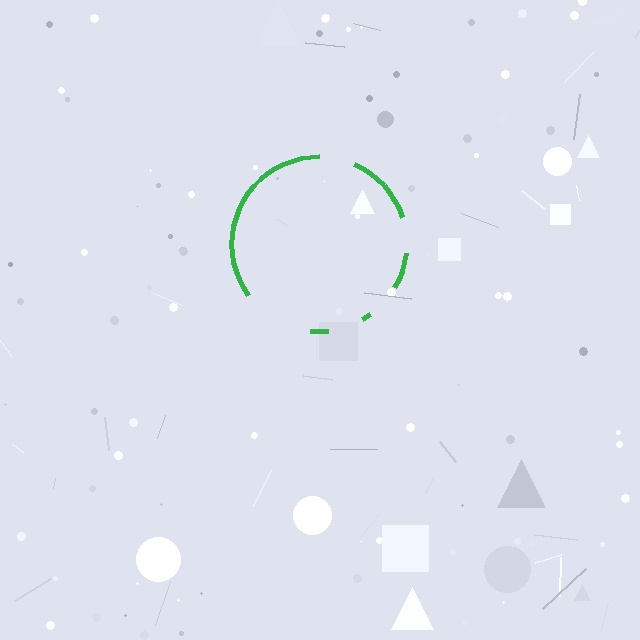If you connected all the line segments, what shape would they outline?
They would outline a circle.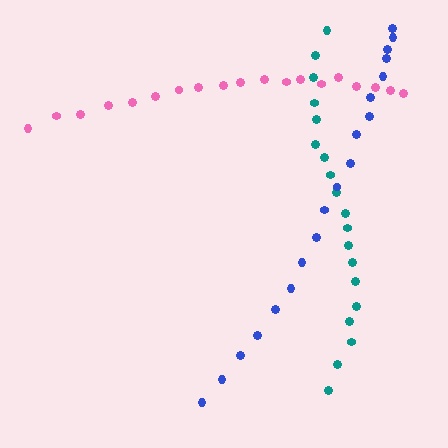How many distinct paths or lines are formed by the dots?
There are 3 distinct paths.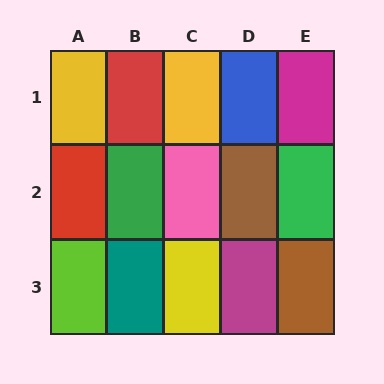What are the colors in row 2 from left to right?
Red, green, pink, brown, green.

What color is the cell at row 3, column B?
Teal.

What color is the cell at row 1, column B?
Red.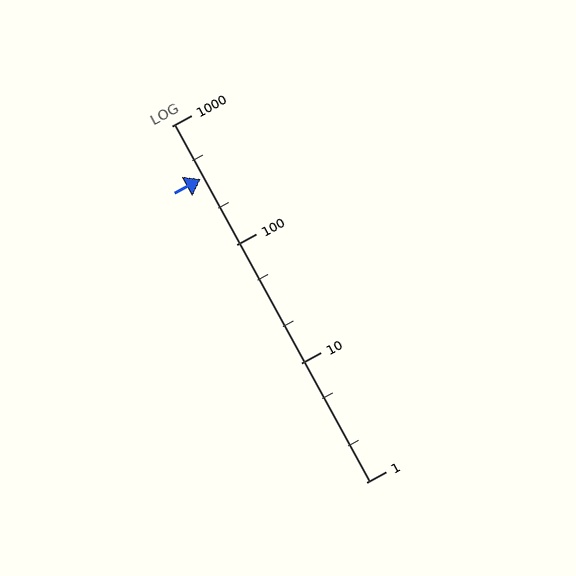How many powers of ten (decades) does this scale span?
The scale spans 3 decades, from 1 to 1000.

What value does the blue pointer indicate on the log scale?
The pointer indicates approximately 360.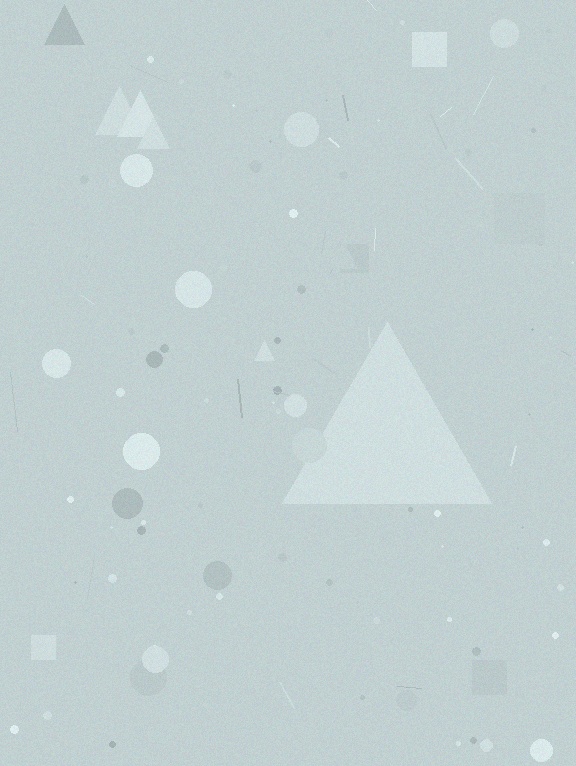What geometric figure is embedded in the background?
A triangle is embedded in the background.